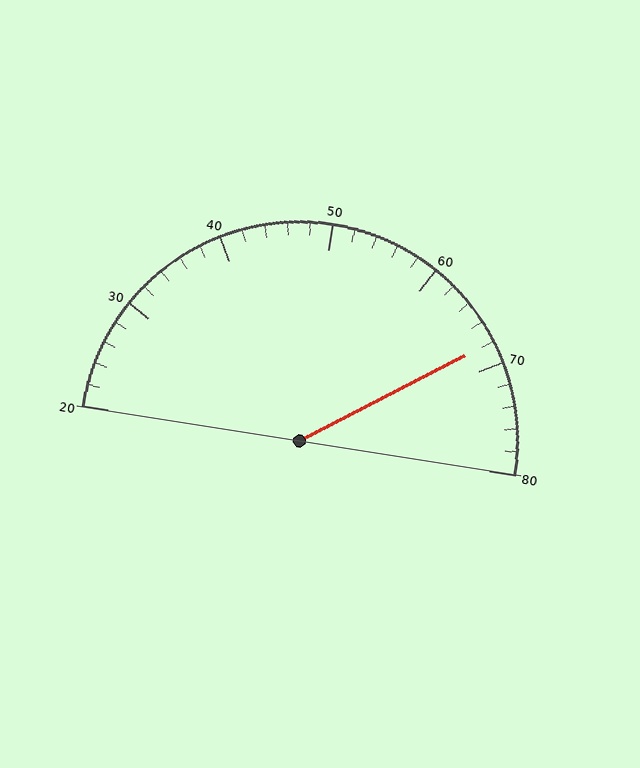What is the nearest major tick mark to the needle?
The nearest major tick mark is 70.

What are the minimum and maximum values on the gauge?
The gauge ranges from 20 to 80.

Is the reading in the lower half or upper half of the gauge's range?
The reading is in the upper half of the range (20 to 80).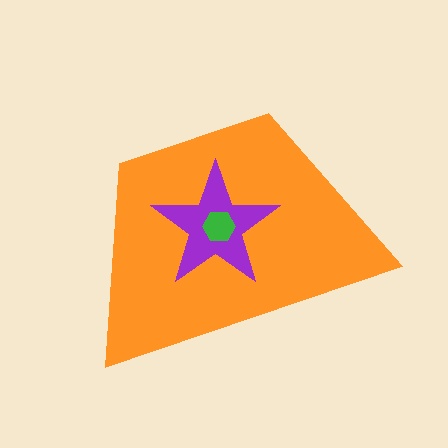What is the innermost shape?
The green hexagon.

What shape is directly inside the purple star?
The green hexagon.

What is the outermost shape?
The orange trapezoid.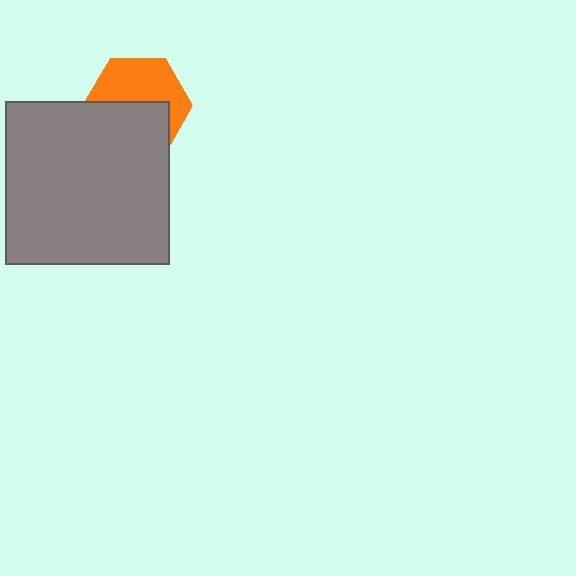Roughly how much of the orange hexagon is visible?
About half of it is visible (roughly 52%).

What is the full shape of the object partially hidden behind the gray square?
The partially hidden object is an orange hexagon.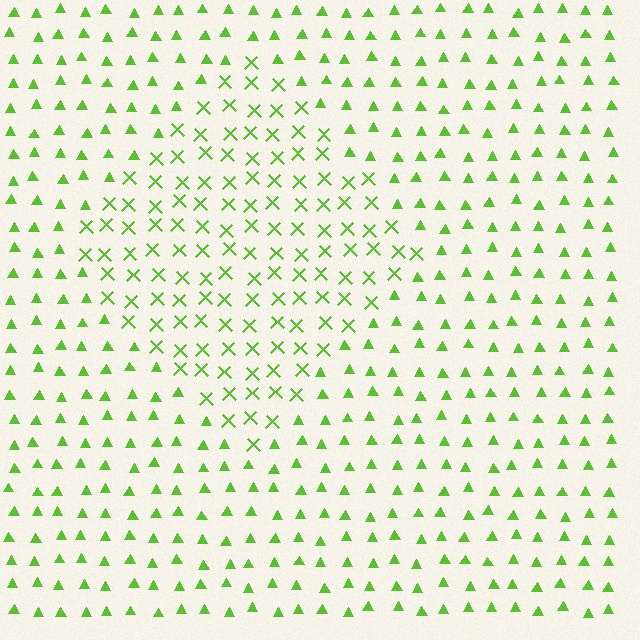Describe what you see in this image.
The image is filled with small lime elements arranged in a uniform grid. A diamond-shaped region contains X marks, while the surrounding area contains triangles. The boundary is defined purely by the change in element shape.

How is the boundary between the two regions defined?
The boundary is defined by a change in element shape: X marks inside vs. triangles outside. All elements share the same color and spacing.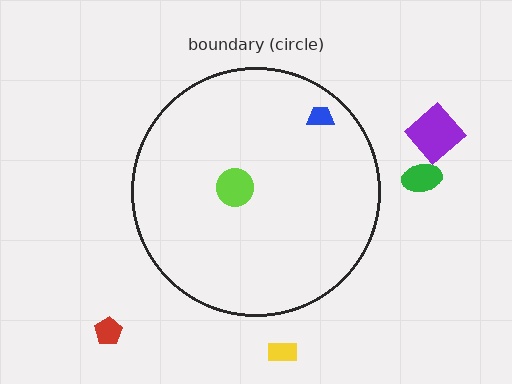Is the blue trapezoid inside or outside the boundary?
Inside.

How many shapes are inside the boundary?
2 inside, 4 outside.